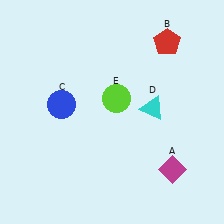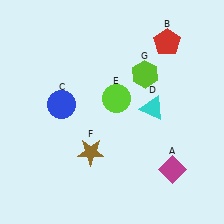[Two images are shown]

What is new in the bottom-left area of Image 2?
A brown star (F) was added in the bottom-left area of Image 2.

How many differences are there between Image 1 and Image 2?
There are 2 differences between the two images.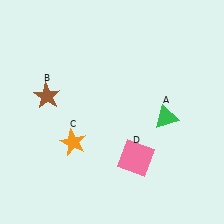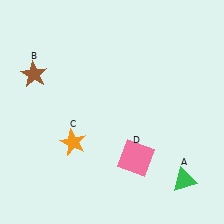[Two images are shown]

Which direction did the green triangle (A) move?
The green triangle (A) moved down.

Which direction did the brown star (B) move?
The brown star (B) moved up.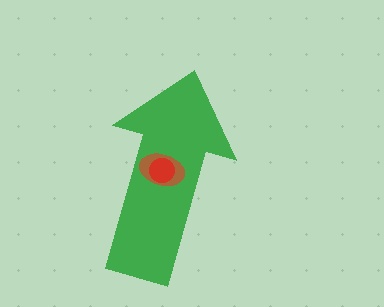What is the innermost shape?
The red circle.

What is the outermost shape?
The green arrow.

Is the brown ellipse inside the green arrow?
Yes.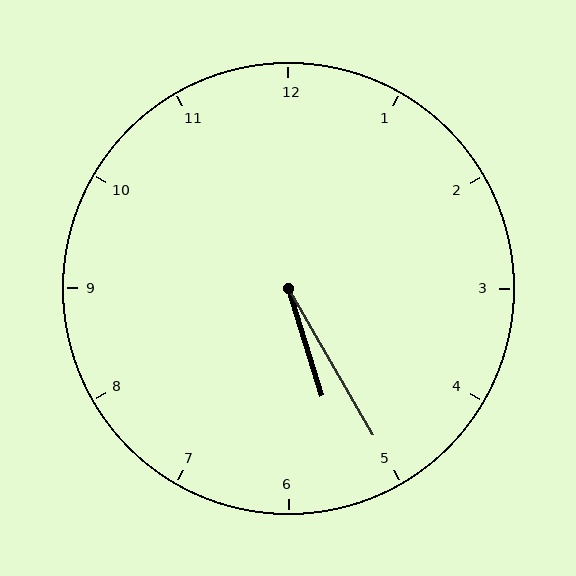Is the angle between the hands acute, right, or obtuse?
It is acute.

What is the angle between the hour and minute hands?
Approximately 12 degrees.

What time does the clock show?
5:25.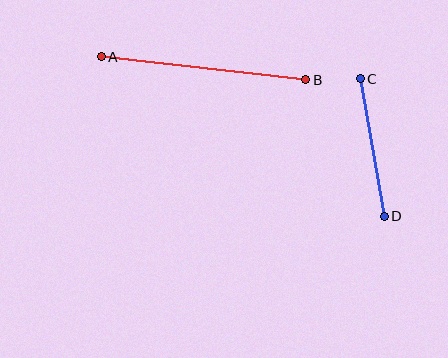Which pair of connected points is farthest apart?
Points A and B are farthest apart.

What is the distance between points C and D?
The distance is approximately 139 pixels.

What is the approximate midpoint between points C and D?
The midpoint is at approximately (372, 147) pixels.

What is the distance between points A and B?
The distance is approximately 206 pixels.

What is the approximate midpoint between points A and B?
The midpoint is at approximately (204, 68) pixels.